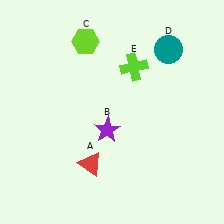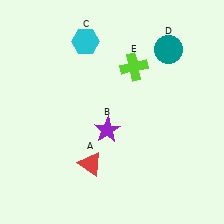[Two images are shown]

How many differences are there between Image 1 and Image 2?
There is 1 difference between the two images.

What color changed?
The hexagon (C) changed from lime in Image 1 to cyan in Image 2.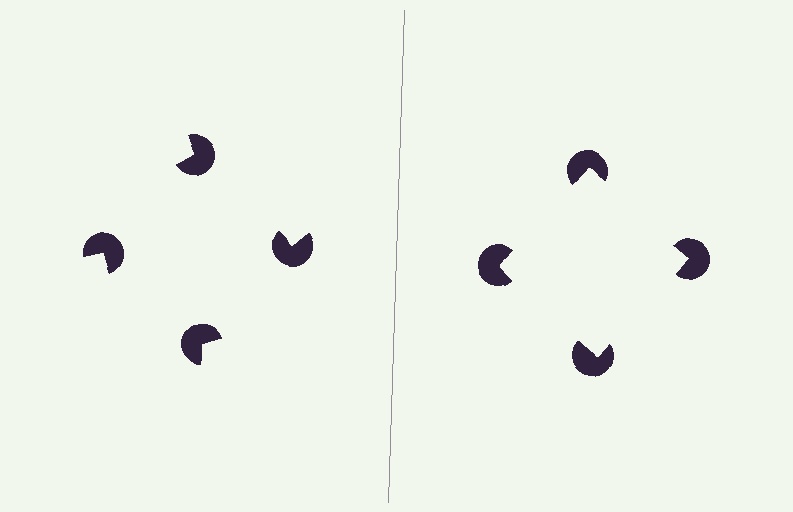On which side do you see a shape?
An illusory square appears on the right side. On the left side the wedge cuts are rotated, so no coherent shape forms.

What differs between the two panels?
The pac-man discs are positioned identically on both sides; only the wedge orientations differ. On the right they align to a square; on the left they are misaligned.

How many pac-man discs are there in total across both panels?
8 — 4 on each side.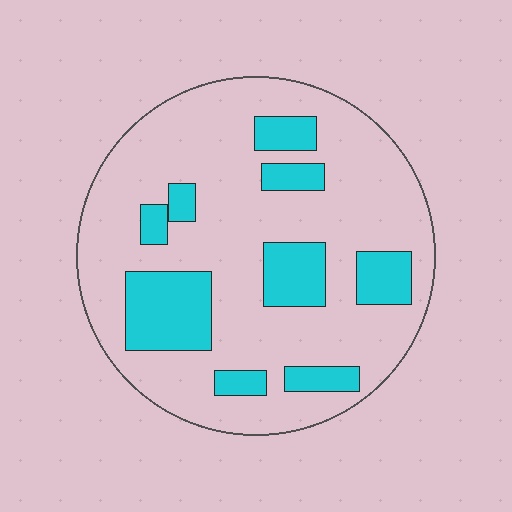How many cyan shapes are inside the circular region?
9.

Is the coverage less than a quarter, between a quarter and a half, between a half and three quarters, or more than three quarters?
Less than a quarter.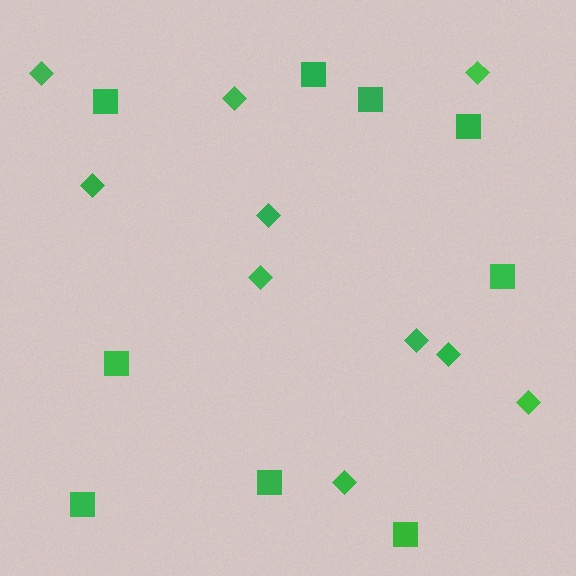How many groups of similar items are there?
There are 2 groups: one group of diamonds (10) and one group of squares (9).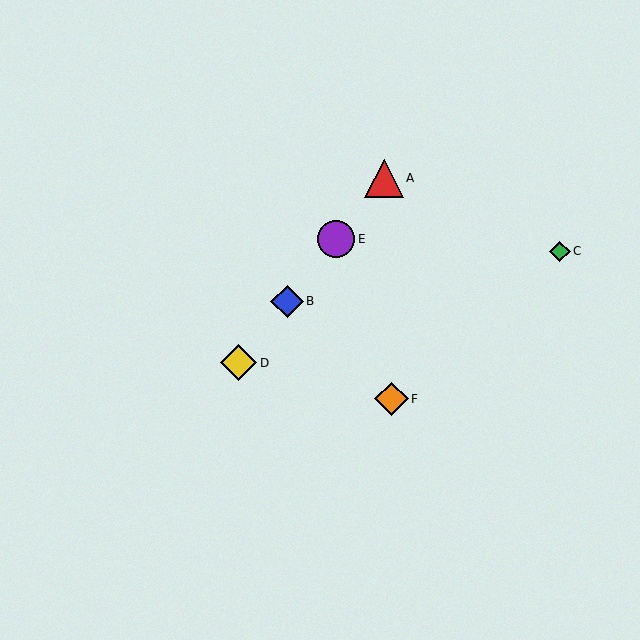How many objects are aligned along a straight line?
4 objects (A, B, D, E) are aligned along a straight line.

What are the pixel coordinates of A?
Object A is at (384, 178).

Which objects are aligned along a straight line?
Objects A, B, D, E are aligned along a straight line.